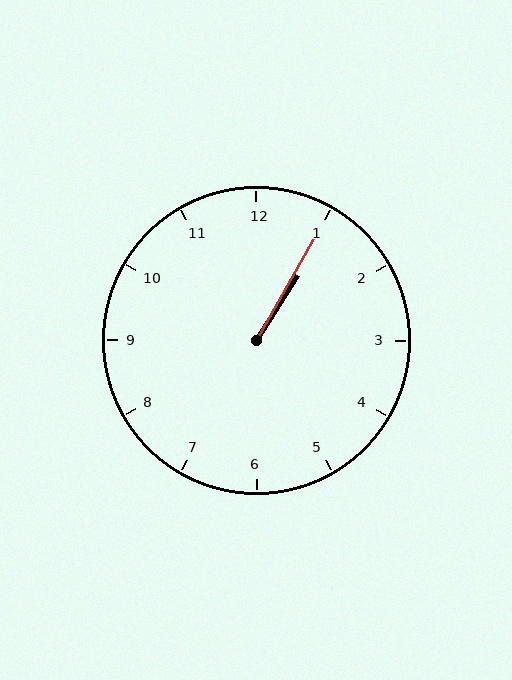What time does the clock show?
1:05.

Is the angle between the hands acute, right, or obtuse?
It is acute.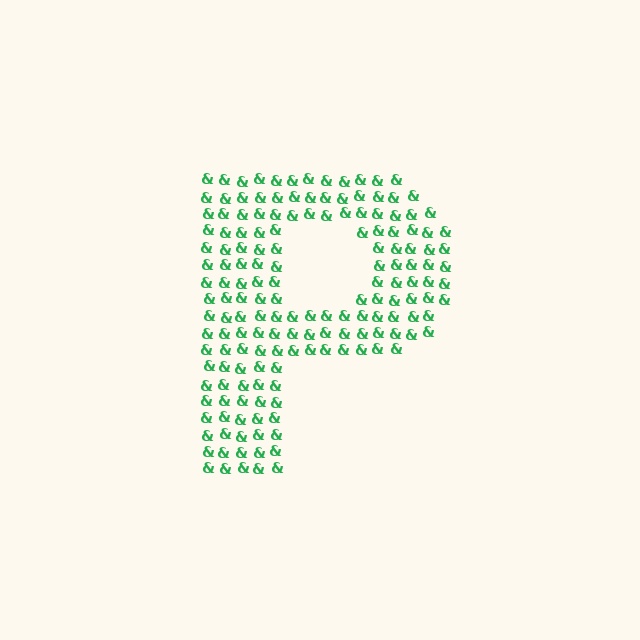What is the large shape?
The large shape is the letter P.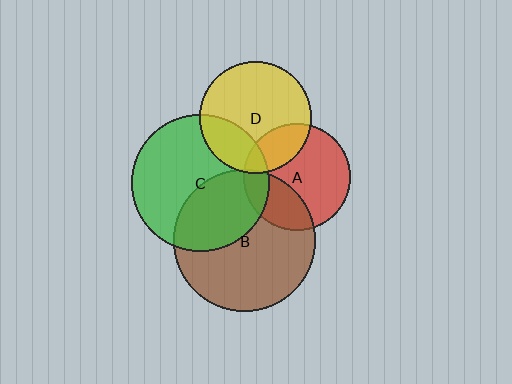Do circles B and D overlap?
Yes.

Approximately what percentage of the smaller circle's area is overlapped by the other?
Approximately 5%.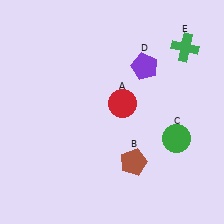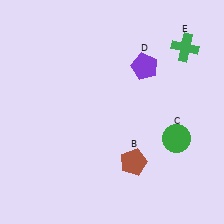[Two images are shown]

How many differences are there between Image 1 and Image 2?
There is 1 difference between the two images.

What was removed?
The red circle (A) was removed in Image 2.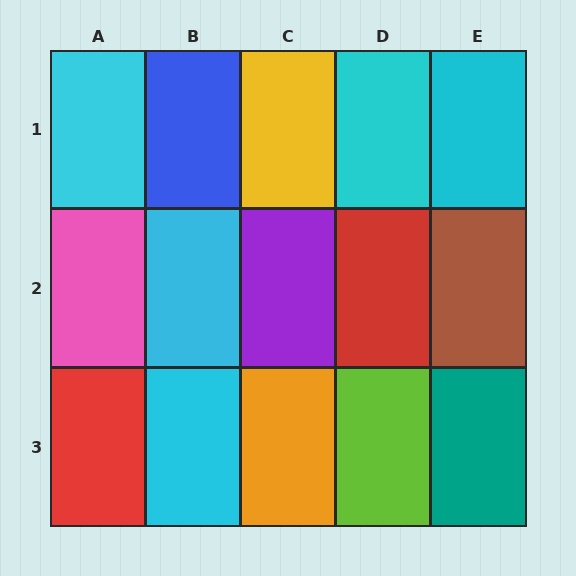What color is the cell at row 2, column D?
Red.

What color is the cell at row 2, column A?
Pink.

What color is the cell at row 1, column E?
Cyan.